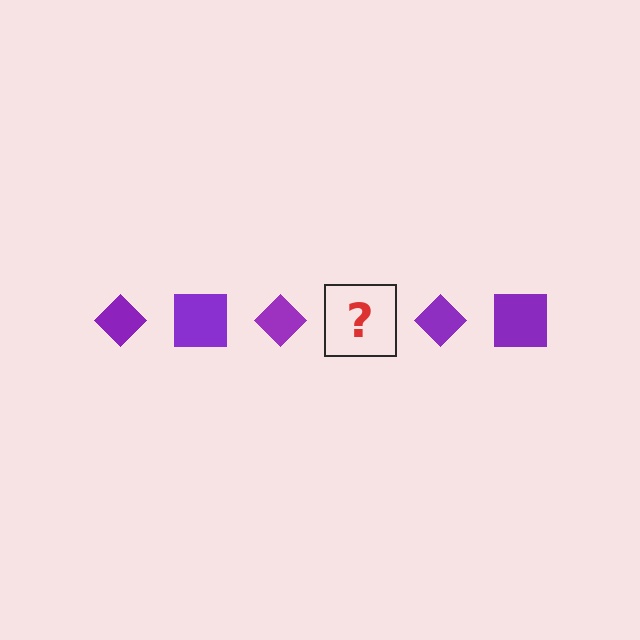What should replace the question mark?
The question mark should be replaced with a purple square.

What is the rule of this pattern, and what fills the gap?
The rule is that the pattern cycles through diamond, square shapes in purple. The gap should be filled with a purple square.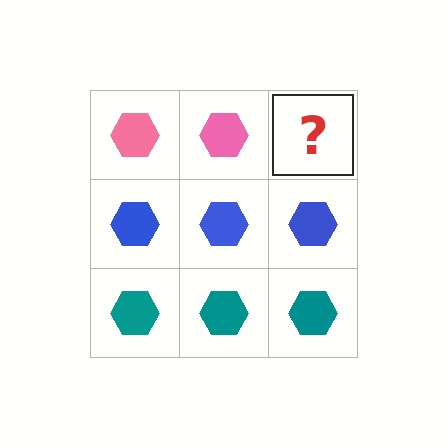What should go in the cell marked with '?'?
The missing cell should contain a pink hexagon.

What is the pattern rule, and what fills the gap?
The rule is that each row has a consistent color. The gap should be filled with a pink hexagon.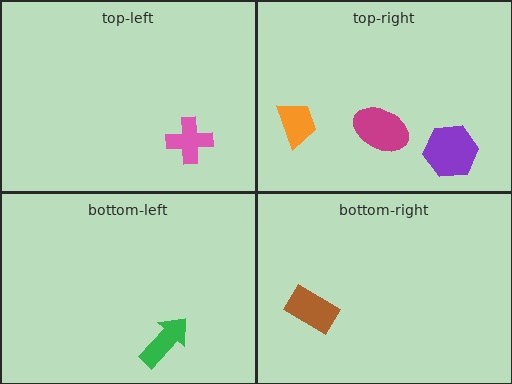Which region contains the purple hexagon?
The top-right region.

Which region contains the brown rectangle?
The bottom-right region.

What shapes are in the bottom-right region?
The brown rectangle.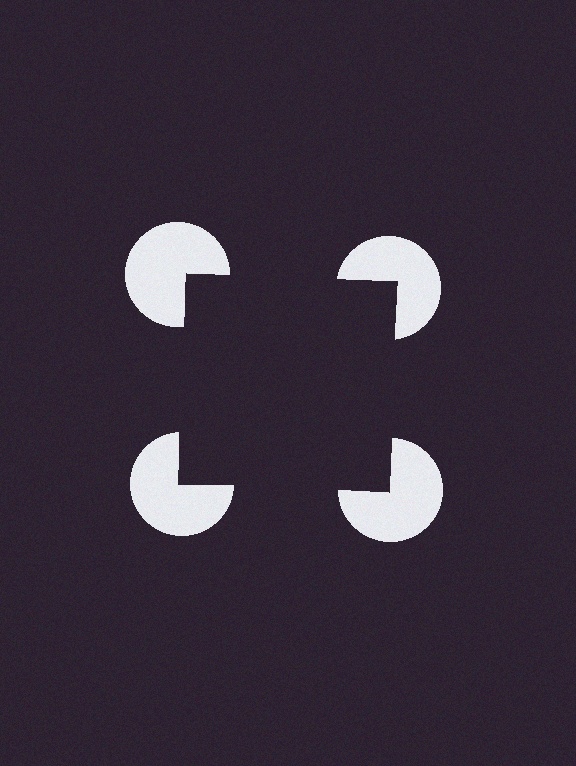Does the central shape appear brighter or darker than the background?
It typically appears slightly darker than the background, even though no actual brightness change is drawn.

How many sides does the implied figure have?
4 sides.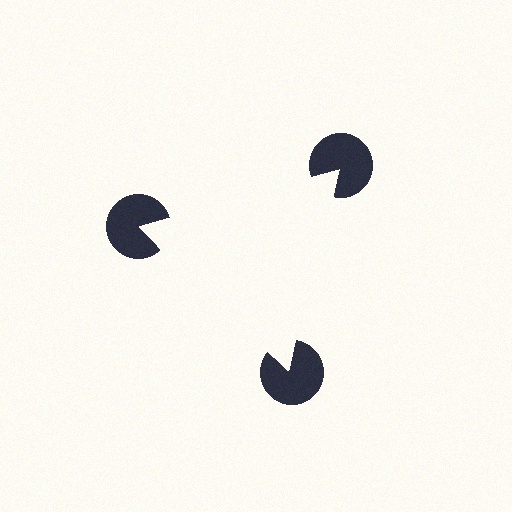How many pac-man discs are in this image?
There are 3 — one at each vertex of the illusory triangle.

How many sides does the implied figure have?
3 sides.